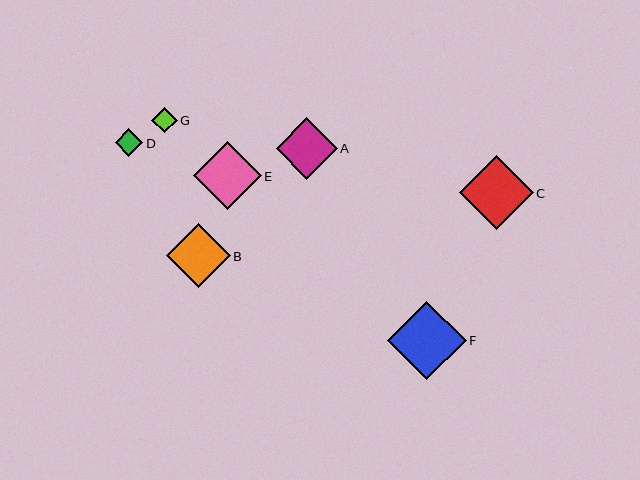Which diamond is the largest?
Diamond F is the largest with a size of approximately 78 pixels.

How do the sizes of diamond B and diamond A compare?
Diamond B and diamond A are approximately the same size.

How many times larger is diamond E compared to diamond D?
Diamond E is approximately 2.5 times the size of diamond D.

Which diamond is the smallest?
Diamond G is the smallest with a size of approximately 25 pixels.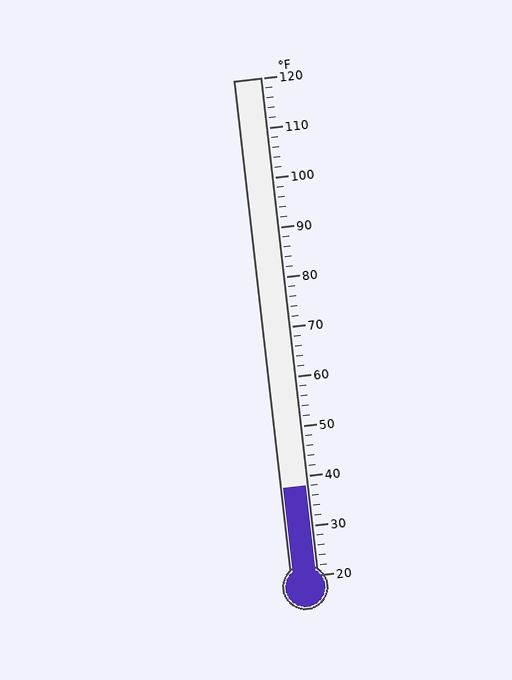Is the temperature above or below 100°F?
The temperature is below 100°F.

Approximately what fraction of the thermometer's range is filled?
The thermometer is filled to approximately 20% of its range.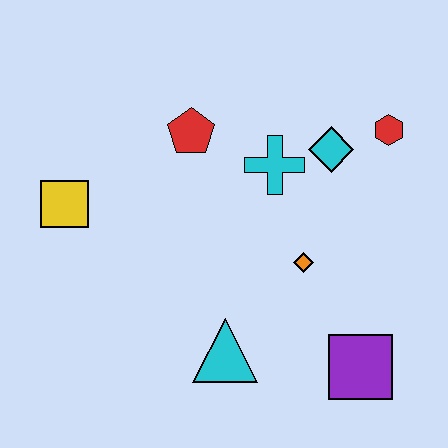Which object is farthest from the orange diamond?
The yellow square is farthest from the orange diamond.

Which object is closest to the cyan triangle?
The orange diamond is closest to the cyan triangle.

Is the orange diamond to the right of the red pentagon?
Yes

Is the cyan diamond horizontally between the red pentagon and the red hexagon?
Yes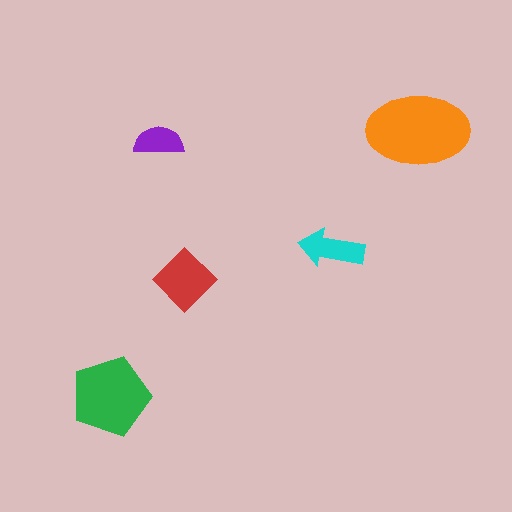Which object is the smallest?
The purple semicircle.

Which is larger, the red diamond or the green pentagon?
The green pentagon.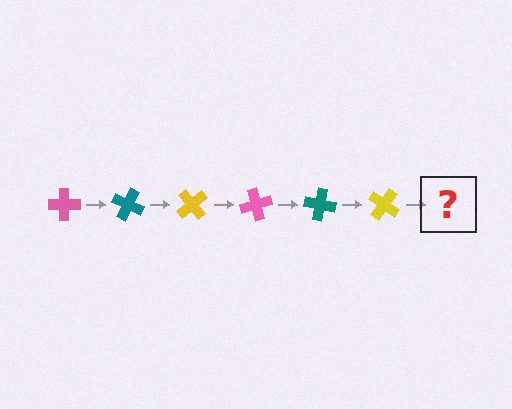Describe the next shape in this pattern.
It should be a pink cross, rotated 150 degrees from the start.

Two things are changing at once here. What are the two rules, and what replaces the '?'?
The two rules are that it rotates 25 degrees each step and the color cycles through pink, teal, and yellow. The '?' should be a pink cross, rotated 150 degrees from the start.